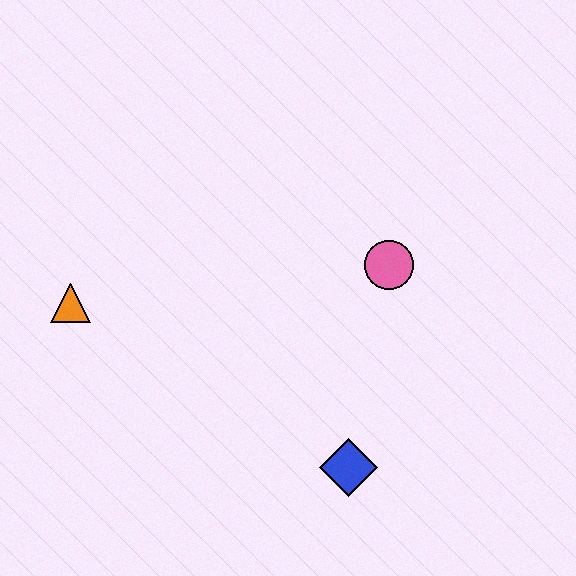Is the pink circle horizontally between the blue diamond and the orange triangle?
No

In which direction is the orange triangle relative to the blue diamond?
The orange triangle is to the left of the blue diamond.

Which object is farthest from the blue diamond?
The orange triangle is farthest from the blue diamond.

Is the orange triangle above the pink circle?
No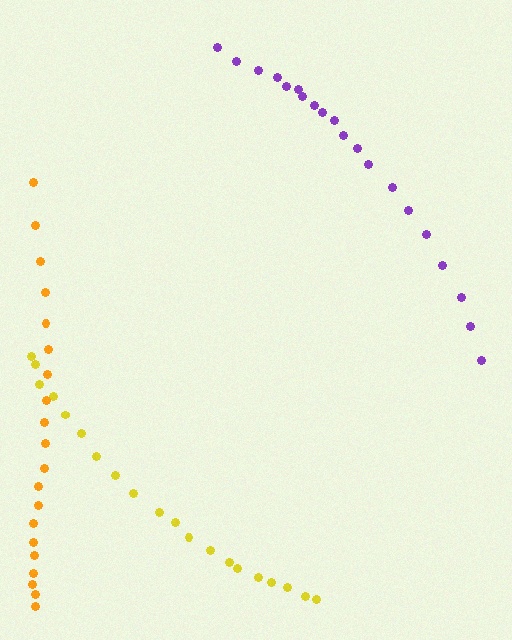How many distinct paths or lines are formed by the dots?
There are 3 distinct paths.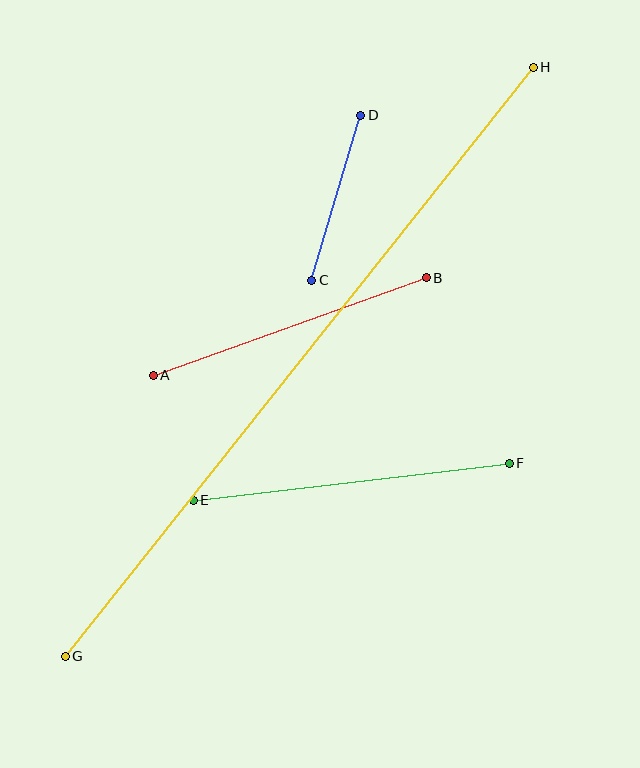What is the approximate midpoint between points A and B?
The midpoint is at approximately (290, 326) pixels.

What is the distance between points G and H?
The distance is approximately 752 pixels.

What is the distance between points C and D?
The distance is approximately 172 pixels.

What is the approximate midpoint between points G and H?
The midpoint is at approximately (299, 362) pixels.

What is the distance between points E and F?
The distance is approximately 318 pixels.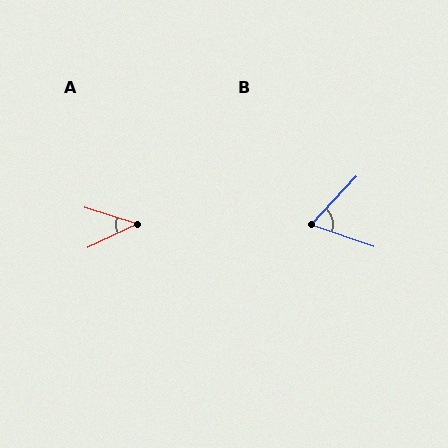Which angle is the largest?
B, at approximately 66 degrees.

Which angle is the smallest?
A, at approximately 42 degrees.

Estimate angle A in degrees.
Approximately 42 degrees.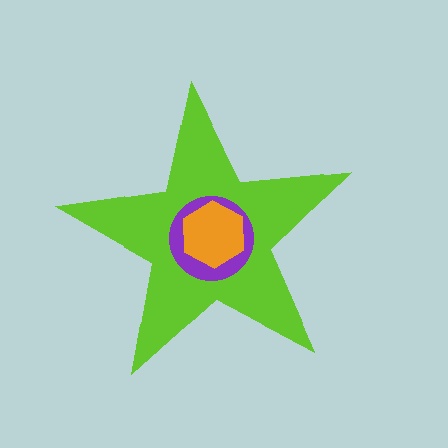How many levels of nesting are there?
3.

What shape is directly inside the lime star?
The purple circle.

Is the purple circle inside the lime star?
Yes.